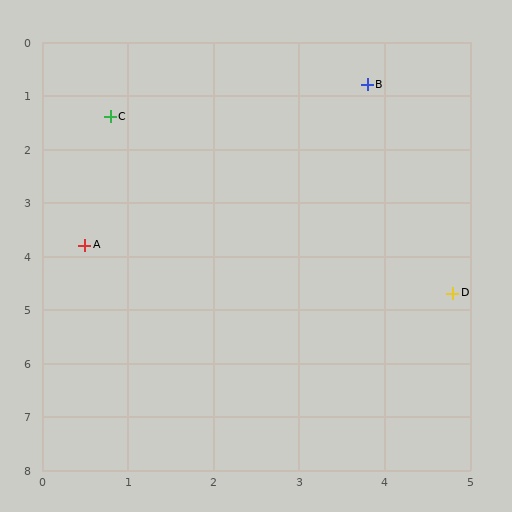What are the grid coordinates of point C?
Point C is at approximately (0.8, 1.4).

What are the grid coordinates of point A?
Point A is at approximately (0.5, 3.8).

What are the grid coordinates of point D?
Point D is at approximately (4.8, 4.7).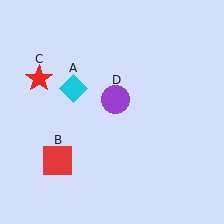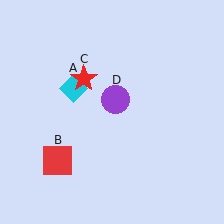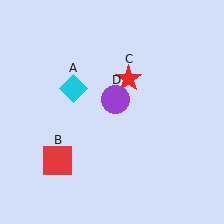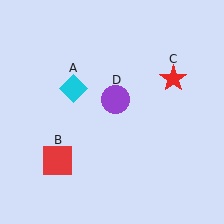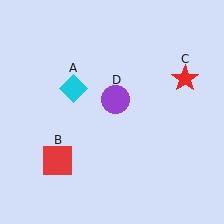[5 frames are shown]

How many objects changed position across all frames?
1 object changed position: red star (object C).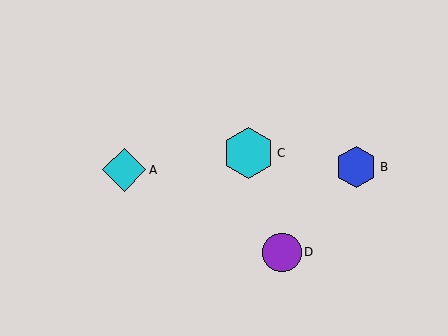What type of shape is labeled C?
Shape C is a cyan hexagon.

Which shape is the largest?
The cyan hexagon (labeled C) is the largest.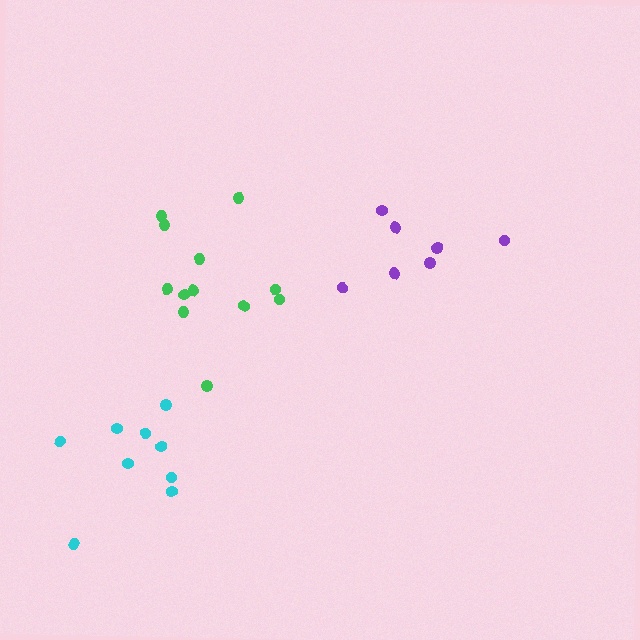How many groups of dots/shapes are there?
There are 3 groups.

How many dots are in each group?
Group 1: 9 dots, Group 2: 12 dots, Group 3: 7 dots (28 total).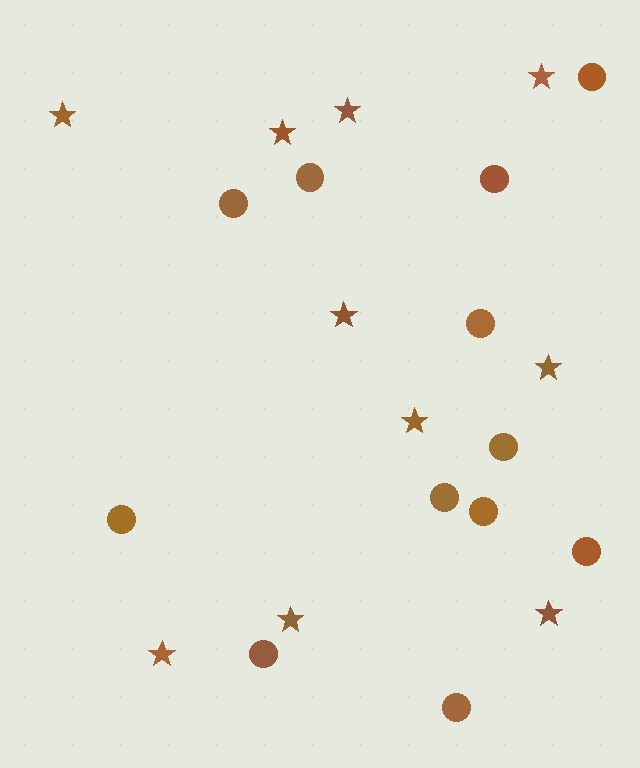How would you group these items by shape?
There are 2 groups: one group of stars (10) and one group of circles (12).